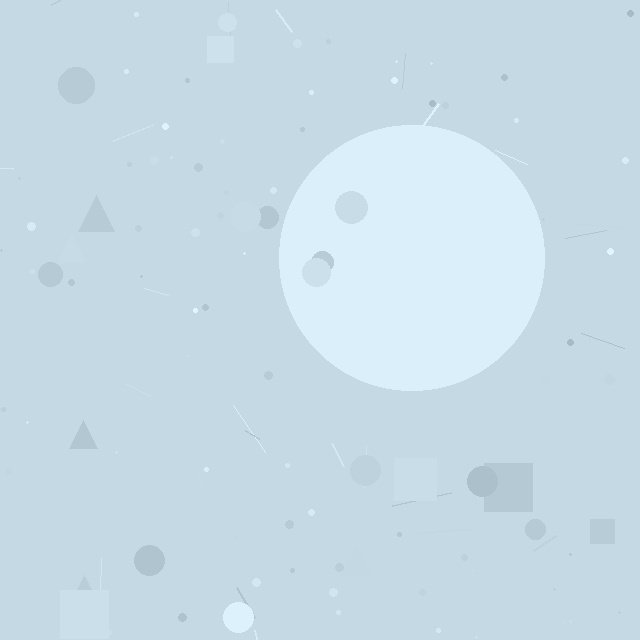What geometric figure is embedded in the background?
A circle is embedded in the background.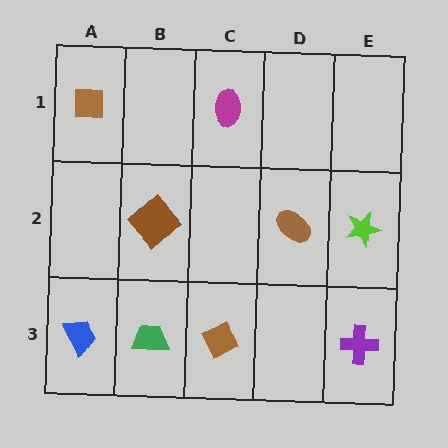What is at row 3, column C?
A brown diamond.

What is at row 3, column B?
A green trapezoid.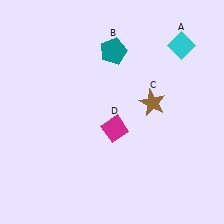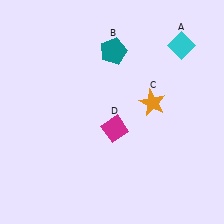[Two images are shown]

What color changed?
The star (C) changed from brown in Image 1 to orange in Image 2.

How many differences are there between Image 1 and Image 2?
There is 1 difference between the two images.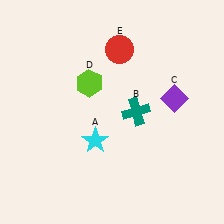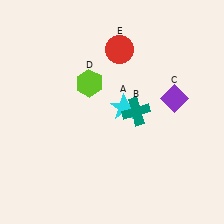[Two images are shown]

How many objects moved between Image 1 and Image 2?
1 object moved between the two images.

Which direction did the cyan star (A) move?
The cyan star (A) moved up.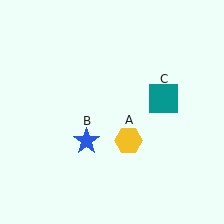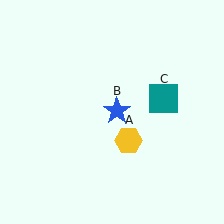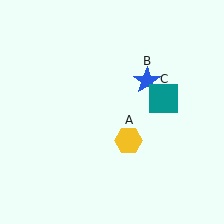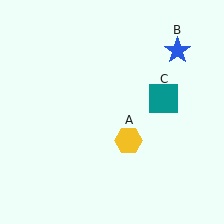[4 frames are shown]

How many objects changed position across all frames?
1 object changed position: blue star (object B).